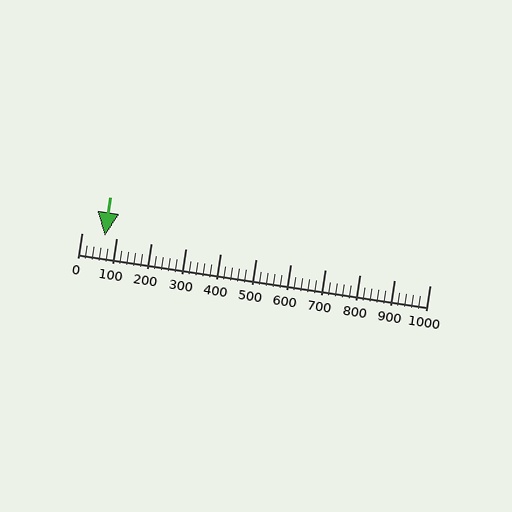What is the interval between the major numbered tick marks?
The major tick marks are spaced 100 units apart.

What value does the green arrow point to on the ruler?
The green arrow points to approximately 68.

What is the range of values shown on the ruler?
The ruler shows values from 0 to 1000.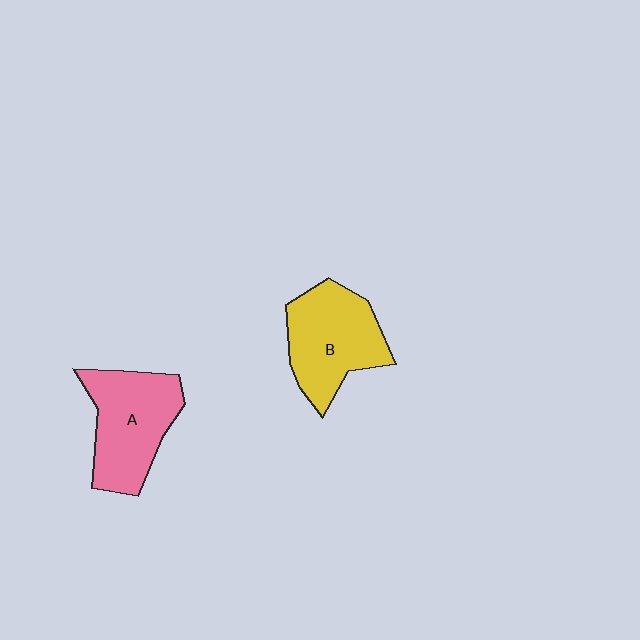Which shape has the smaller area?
Shape B (yellow).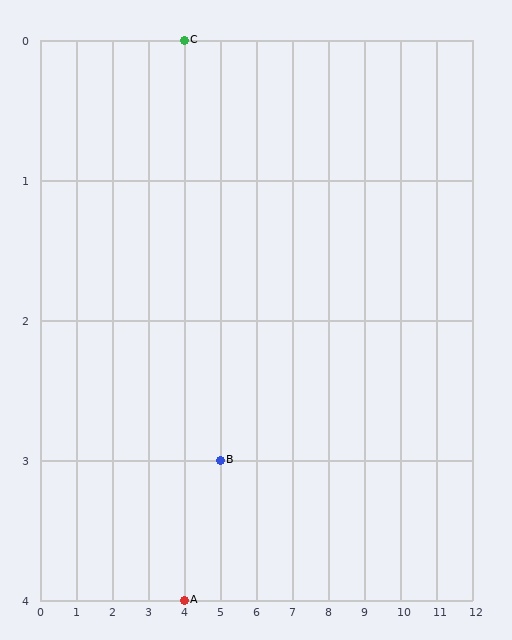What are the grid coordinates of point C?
Point C is at grid coordinates (4, 0).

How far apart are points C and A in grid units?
Points C and A are 4 rows apart.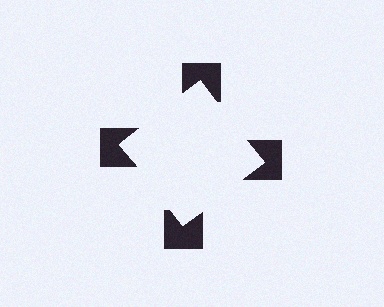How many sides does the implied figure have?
4 sides.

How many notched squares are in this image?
There are 4 — one at each vertex of the illusory square.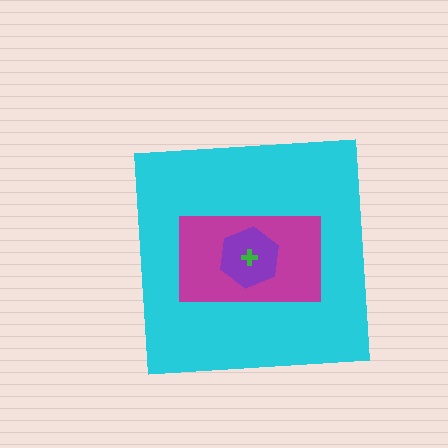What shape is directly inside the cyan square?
The magenta rectangle.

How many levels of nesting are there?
4.